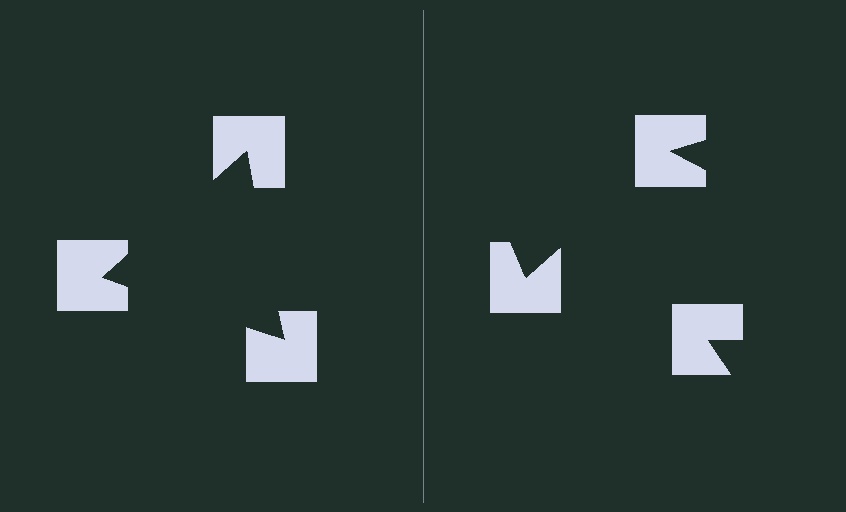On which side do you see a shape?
An illusory triangle appears on the left side. On the right side the wedge cuts are rotated, so no coherent shape forms.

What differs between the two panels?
The notched squares are positioned identically on both sides; only the wedge orientations differ. On the left they align to a triangle; on the right they are misaligned.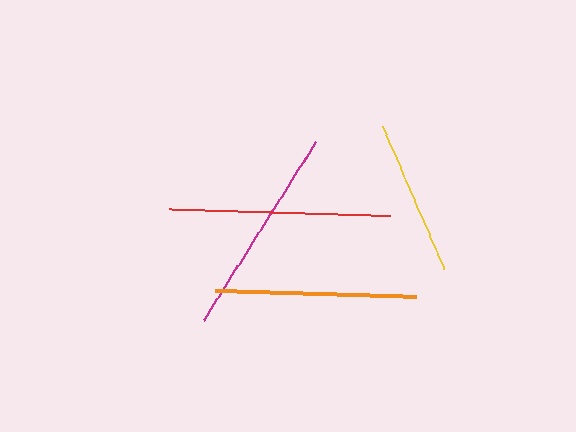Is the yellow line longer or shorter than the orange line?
The orange line is longer than the yellow line.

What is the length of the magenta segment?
The magenta segment is approximately 211 pixels long.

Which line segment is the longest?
The red line is the longest at approximately 221 pixels.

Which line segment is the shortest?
The yellow line is the shortest at approximately 155 pixels.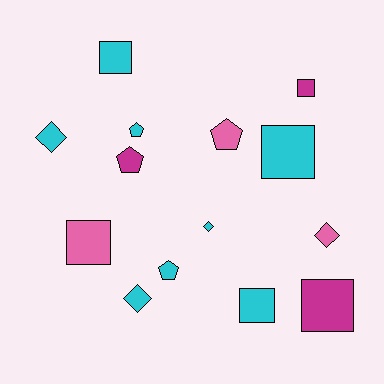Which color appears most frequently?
Cyan, with 8 objects.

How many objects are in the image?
There are 14 objects.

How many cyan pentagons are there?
There are 2 cyan pentagons.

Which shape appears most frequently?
Square, with 6 objects.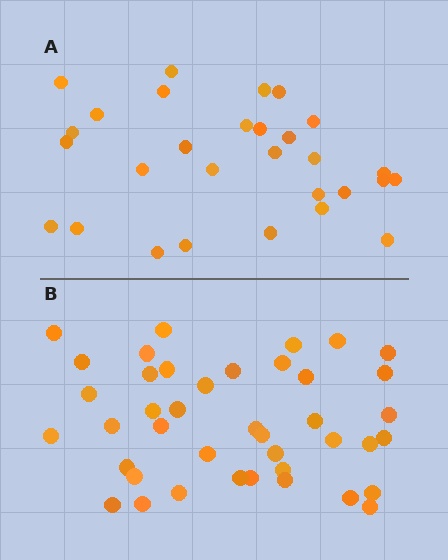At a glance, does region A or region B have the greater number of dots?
Region B (the bottom region) has more dots.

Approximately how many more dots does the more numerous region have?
Region B has roughly 12 or so more dots than region A.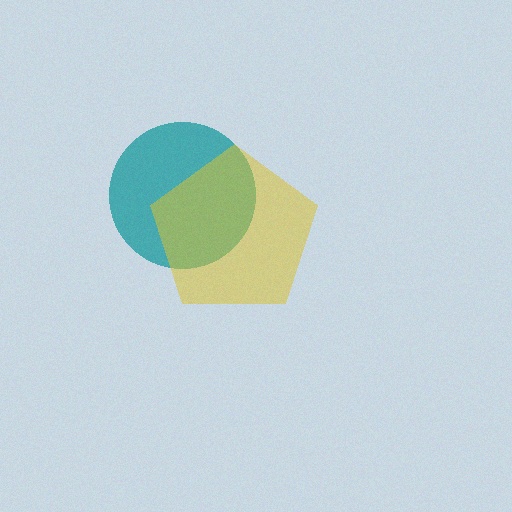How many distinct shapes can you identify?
There are 2 distinct shapes: a teal circle, a yellow pentagon.